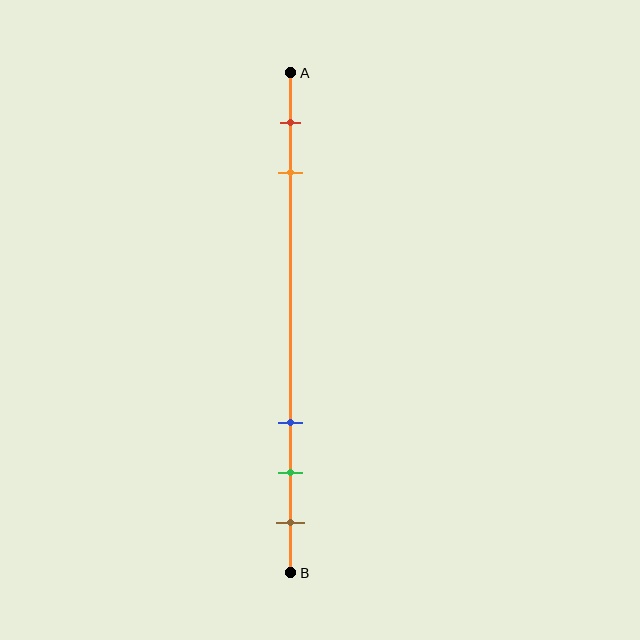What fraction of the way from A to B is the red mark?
The red mark is approximately 10% (0.1) of the way from A to B.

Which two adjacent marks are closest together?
The green and brown marks are the closest adjacent pair.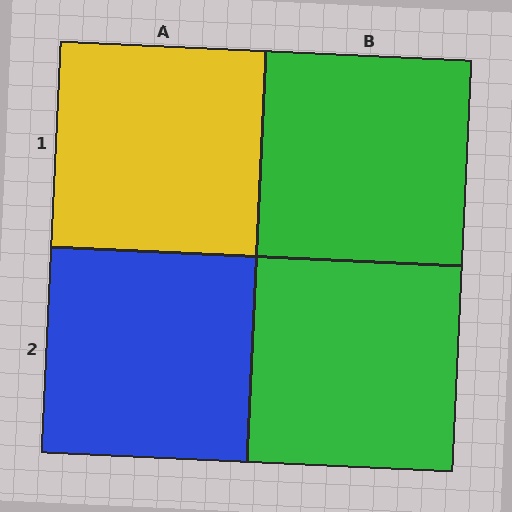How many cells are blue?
1 cell is blue.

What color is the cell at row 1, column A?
Yellow.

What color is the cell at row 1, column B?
Green.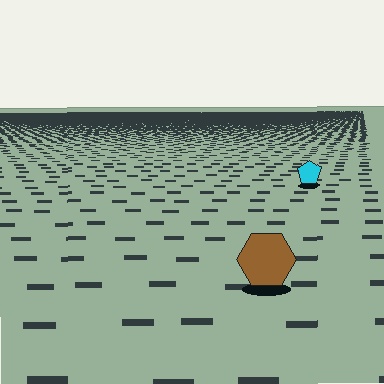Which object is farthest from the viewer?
The cyan pentagon is farthest from the viewer. It appears smaller and the ground texture around it is denser.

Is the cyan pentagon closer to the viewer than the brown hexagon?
No. The brown hexagon is closer — you can tell from the texture gradient: the ground texture is coarser near it.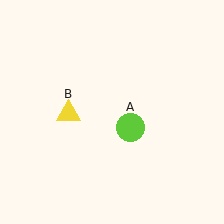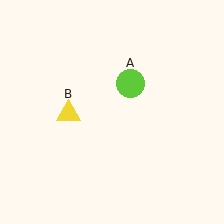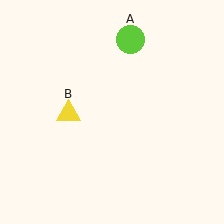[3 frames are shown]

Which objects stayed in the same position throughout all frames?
Yellow triangle (object B) remained stationary.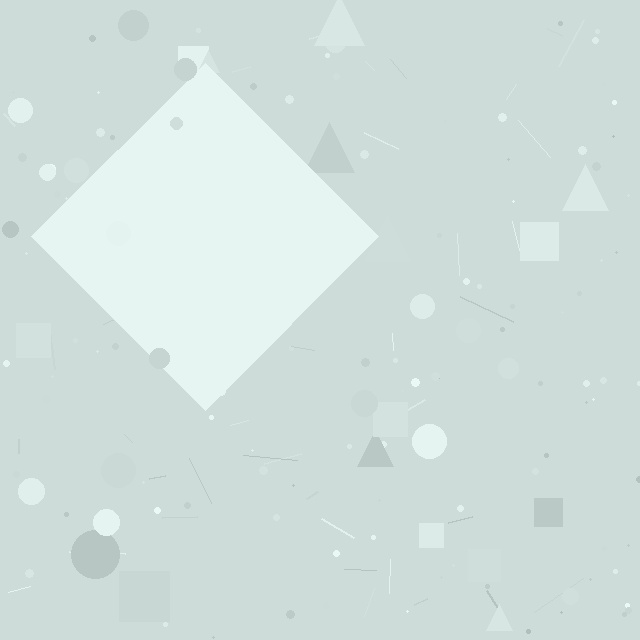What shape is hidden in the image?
A diamond is hidden in the image.